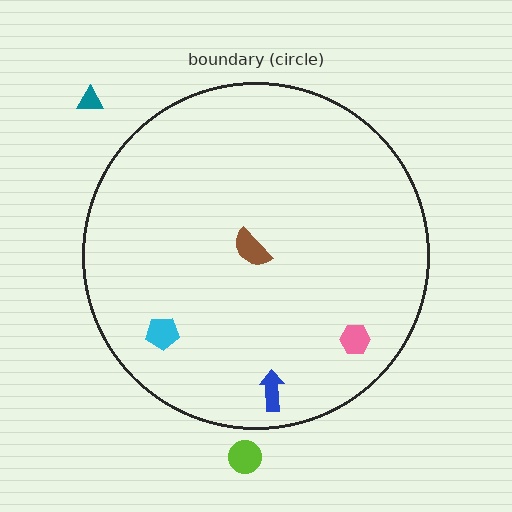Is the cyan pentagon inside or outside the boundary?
Inside.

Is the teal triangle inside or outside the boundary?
Outside.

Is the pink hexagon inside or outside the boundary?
Inside.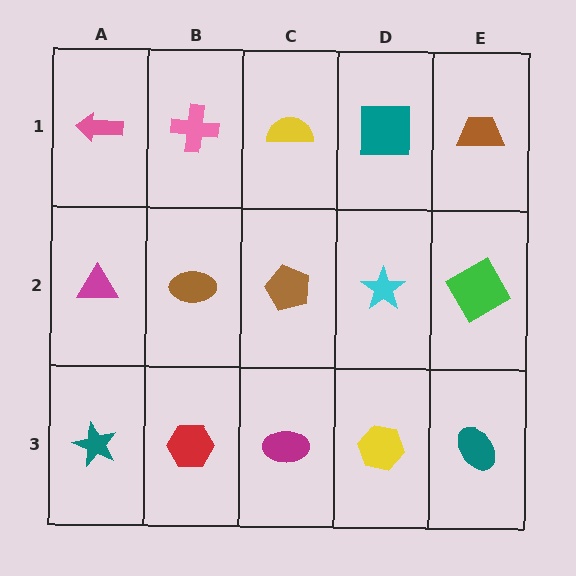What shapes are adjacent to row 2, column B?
A pink cross (row 1, column B), a red hexagon (row 3, column B), a magenta triangle (row 2, column A), a brown pentagon (row 2, column C).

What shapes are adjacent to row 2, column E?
A brown trapezoid (row 1, column E), a teal ellipse (row 3, column E), a cyan star (row 2, column D).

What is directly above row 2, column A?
A pink arrow.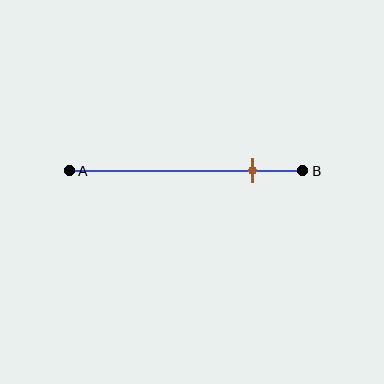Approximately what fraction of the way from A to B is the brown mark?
The brown mark is approximately 80% of the way from A to B.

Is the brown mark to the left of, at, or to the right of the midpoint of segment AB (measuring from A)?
The brown mark is to the right of the midpoint of segment AB.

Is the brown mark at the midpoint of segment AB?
No, the mark is at about 80% from A, not at the 50% midpoint.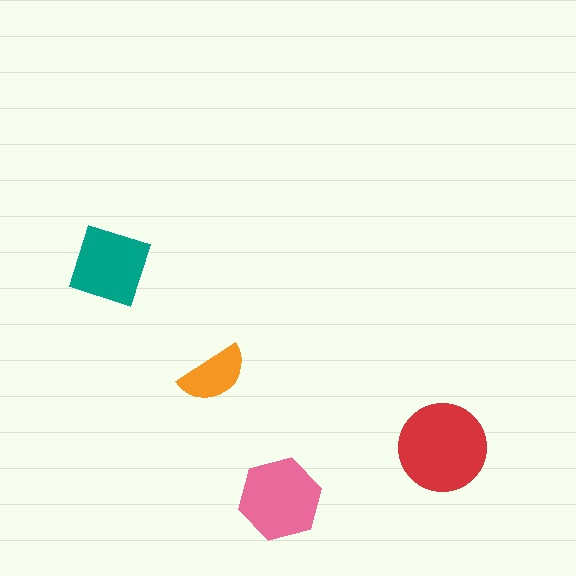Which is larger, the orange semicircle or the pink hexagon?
The pink hexagon.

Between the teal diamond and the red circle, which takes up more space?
The red circle.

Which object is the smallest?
The orange semicircle.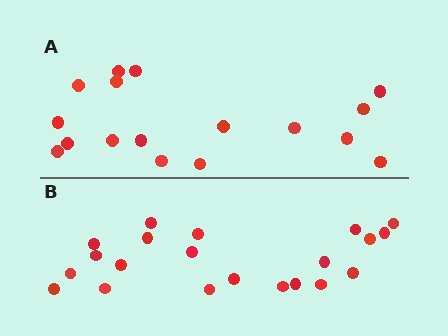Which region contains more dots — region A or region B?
Region B (the bottom region) has more dots.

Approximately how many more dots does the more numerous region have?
Region B has about 4 more dots than region A.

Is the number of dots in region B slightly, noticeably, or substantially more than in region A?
Region B has only slightly more — the two regions are fairly close. The ratio is roughly 1.2 to 1.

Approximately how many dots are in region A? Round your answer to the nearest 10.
About 20 dots. (The exact count is 17, which rounds to 20.)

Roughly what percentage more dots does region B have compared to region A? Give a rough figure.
About 25% more.